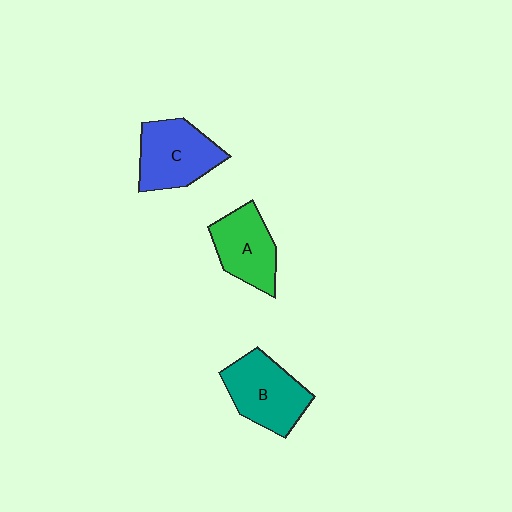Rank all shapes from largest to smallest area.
From largest to smallest: B (teal), C (blue), A (green).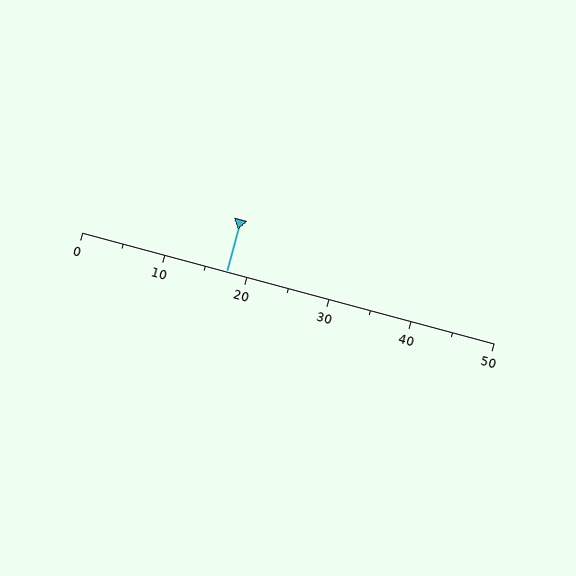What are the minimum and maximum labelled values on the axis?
The axis runs from 0 to 50.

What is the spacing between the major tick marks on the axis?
The major ticks are spaced 10 apart.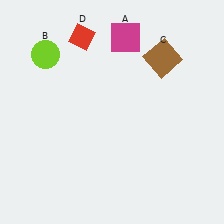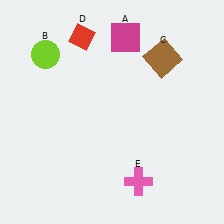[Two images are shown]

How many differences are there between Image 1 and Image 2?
There is 1 difference between the two images.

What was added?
A pink cross (E) was added in Image 2.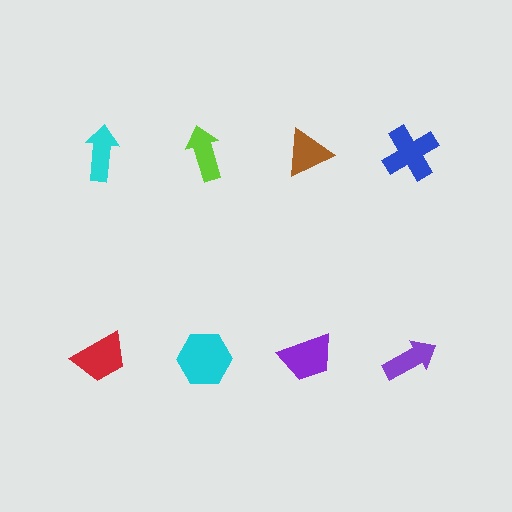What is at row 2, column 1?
A red trapezoid.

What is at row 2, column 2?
A cyan hexagon.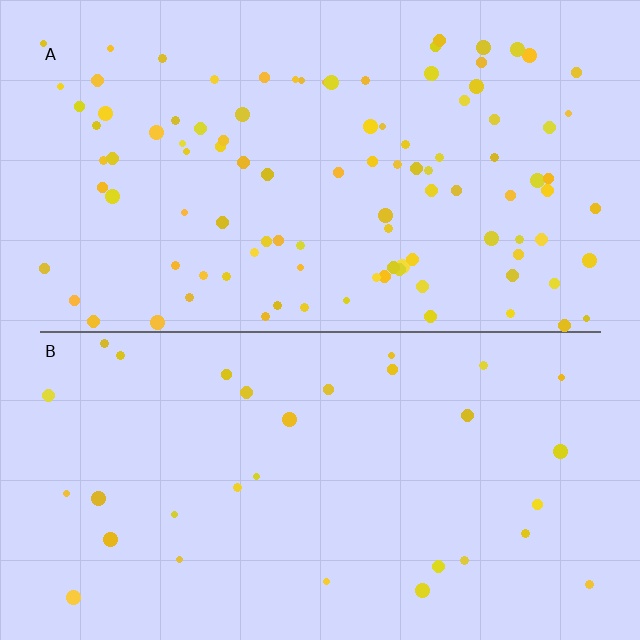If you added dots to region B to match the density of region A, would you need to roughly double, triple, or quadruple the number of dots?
Approximately triple.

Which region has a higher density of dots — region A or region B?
A (the top).